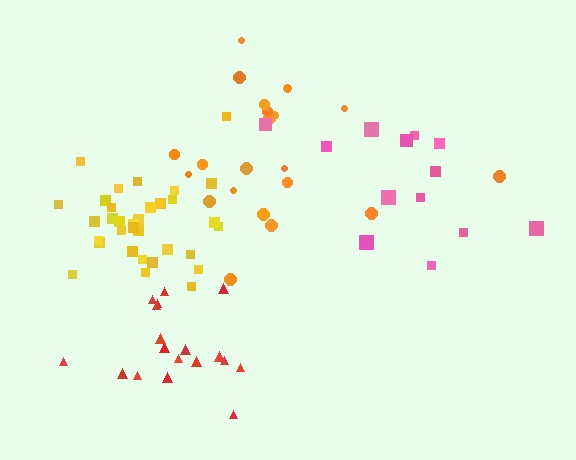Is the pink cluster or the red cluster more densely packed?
Red.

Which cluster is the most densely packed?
Yellow.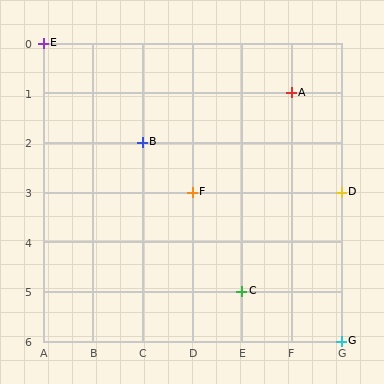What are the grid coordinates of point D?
Point D is at grid coordinates (G, 3).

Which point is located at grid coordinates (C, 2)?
Point B is at (C, 2).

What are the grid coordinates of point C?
Point C is at grid coordinates (E, 5).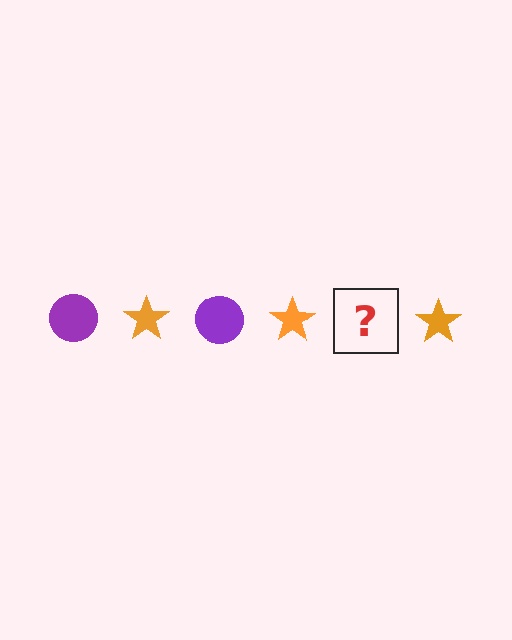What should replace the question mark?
The question mark should be replaced with a purple circle.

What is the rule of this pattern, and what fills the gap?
The rule is that the pattern alternates between purple circle and orange star. The gap should be filled with a purple circle.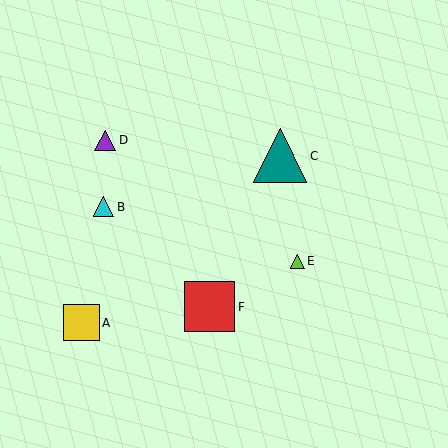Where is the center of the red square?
The center of the red square is at (210, 307).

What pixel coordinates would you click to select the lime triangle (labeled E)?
Click at (297, 261) to select the lime triangle E.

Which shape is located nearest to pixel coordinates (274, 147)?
The teal triangle (labeled C) at (280, 156) is nearest to that location.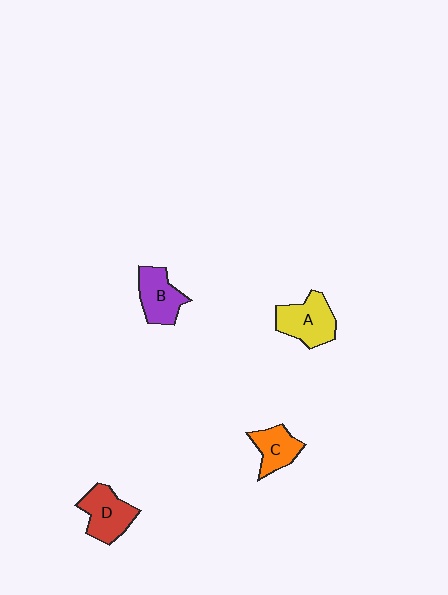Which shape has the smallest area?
Shape C (orange).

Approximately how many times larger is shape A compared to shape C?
Approximately 1.4 times.